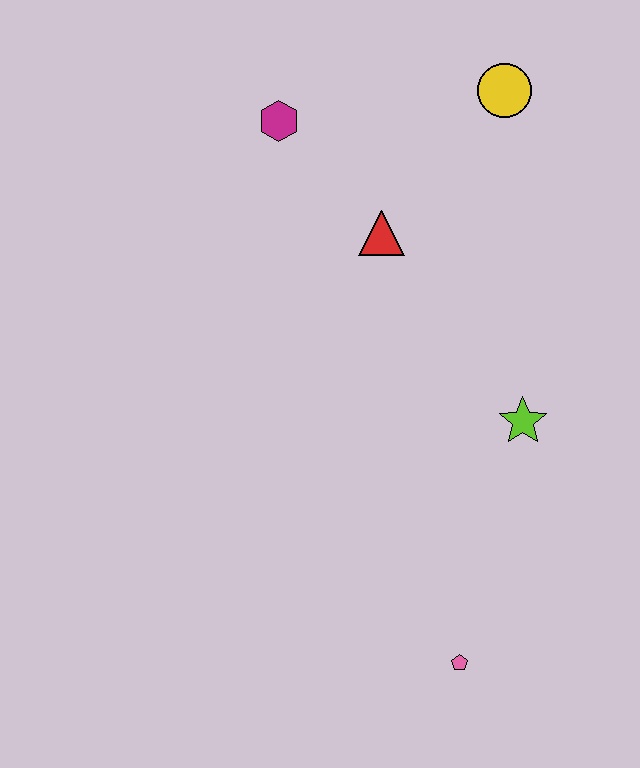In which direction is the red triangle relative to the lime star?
The red triangle is above the lime star.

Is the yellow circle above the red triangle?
Yes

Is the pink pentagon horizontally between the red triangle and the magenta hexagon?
No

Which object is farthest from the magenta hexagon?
The pink pentagon is farthest from the magenta hexagon.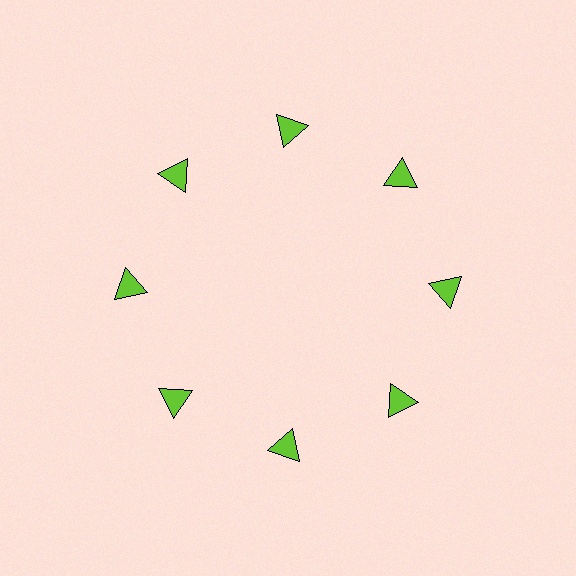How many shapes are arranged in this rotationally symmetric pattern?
There are 8 shapes, arranged in 8 groups of 1.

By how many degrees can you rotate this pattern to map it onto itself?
The pattern maps onto itself every 45 degrees of rotation.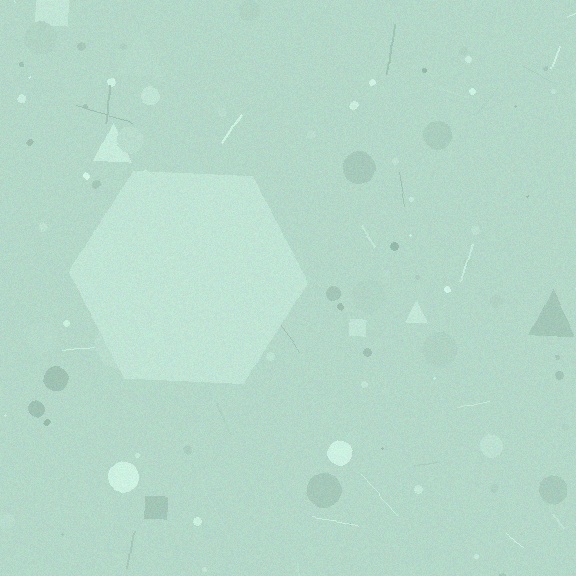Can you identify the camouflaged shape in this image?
The camouflaged shape is a hexagon.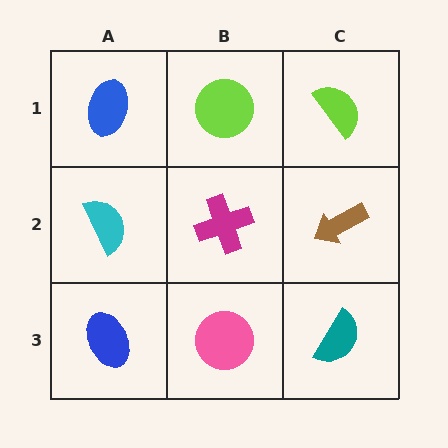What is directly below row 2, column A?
A blue ellipse.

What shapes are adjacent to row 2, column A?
A blue ellipse (row 1, column A), a blue ellipse (row 3, column A), a magenta cross (row 2, column B).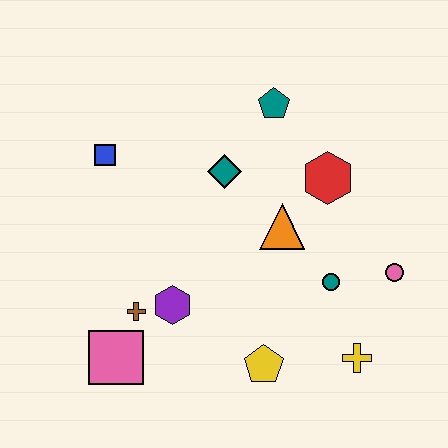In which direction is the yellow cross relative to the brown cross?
The yellow cross is to the right of the brown cross.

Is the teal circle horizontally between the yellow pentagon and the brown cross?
No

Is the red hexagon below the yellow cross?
No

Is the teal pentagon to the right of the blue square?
Yes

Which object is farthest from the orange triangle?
The pink square is farthest from the orange triangle.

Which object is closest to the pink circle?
The teal circle is closest to the pink circle.